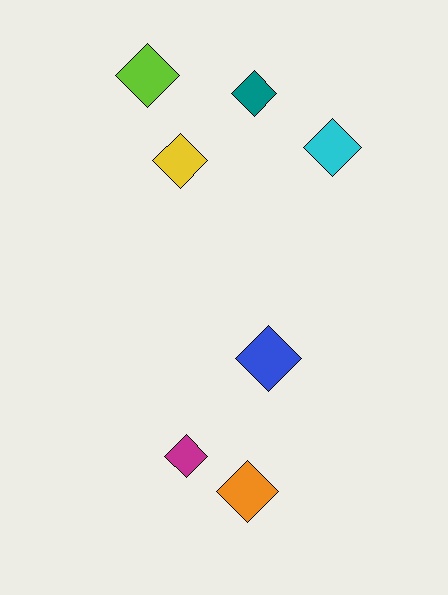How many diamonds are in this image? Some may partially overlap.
There are 7 diamonds.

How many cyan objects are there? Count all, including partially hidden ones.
There is 1 cyan object.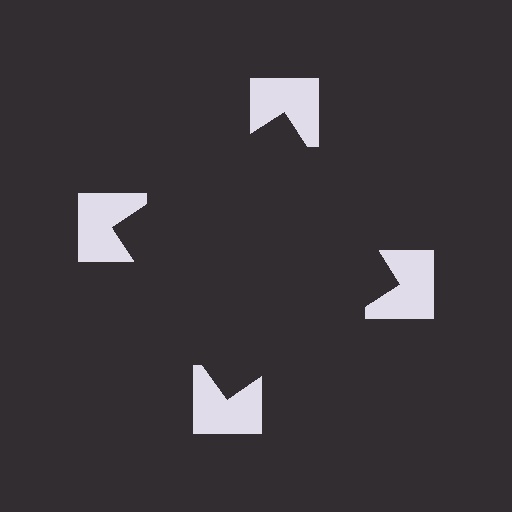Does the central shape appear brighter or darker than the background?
It typically appears slightly darker than the background, even though no actual brightness change is drawn.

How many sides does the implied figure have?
4 sides.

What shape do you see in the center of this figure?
An illusory square — its edges are inferred from the aligned wedge cuts in the notched squares, not physically drawn.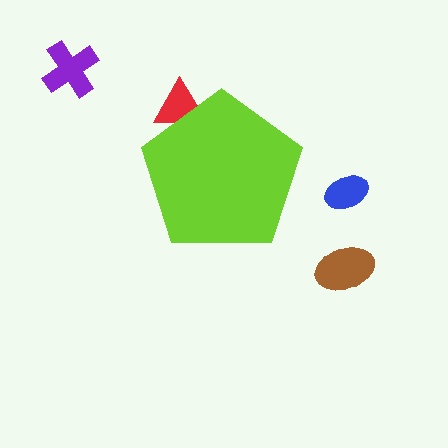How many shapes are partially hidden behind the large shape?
1 shape is partially hidden.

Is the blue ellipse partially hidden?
No, the blue ellipse is fully visible.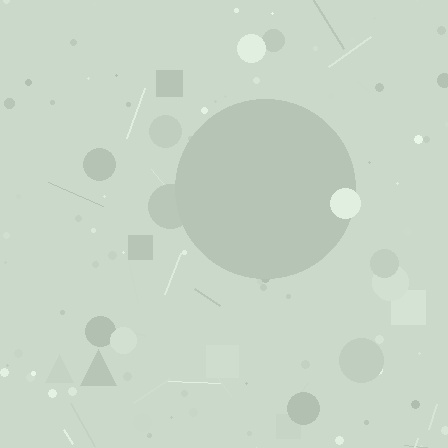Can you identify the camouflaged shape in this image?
The camouflaged shape is a circle.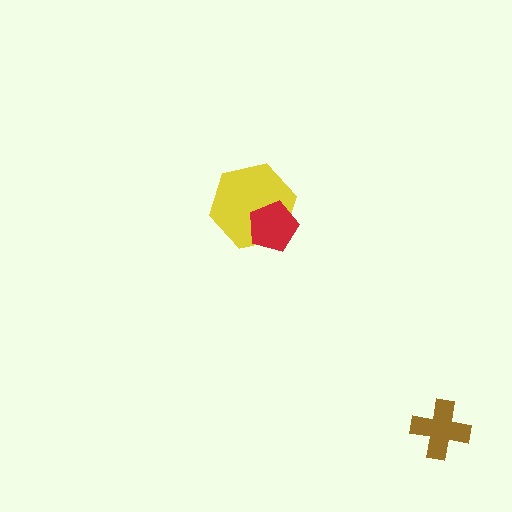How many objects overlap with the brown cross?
0 objects overlap with the brown cross.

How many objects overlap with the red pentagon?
1 object overlaps with the red pentagon.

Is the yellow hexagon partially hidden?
Yes, it is partially covered by another shape.